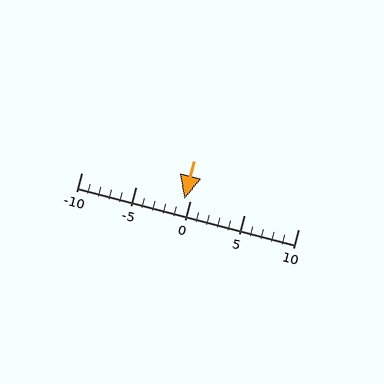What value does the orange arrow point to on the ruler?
The orange arrow points to approximately 0.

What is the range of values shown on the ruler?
The ruler shows values from -10 to 10.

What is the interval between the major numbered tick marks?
The major tick marks are spaced 5 units apart.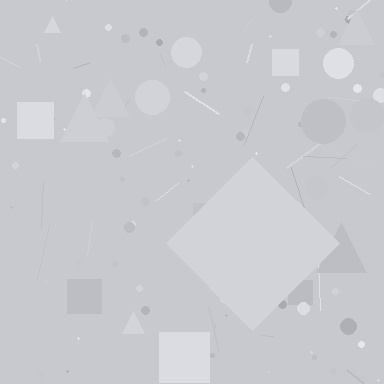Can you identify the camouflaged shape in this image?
The camouflaged shape is a diamond.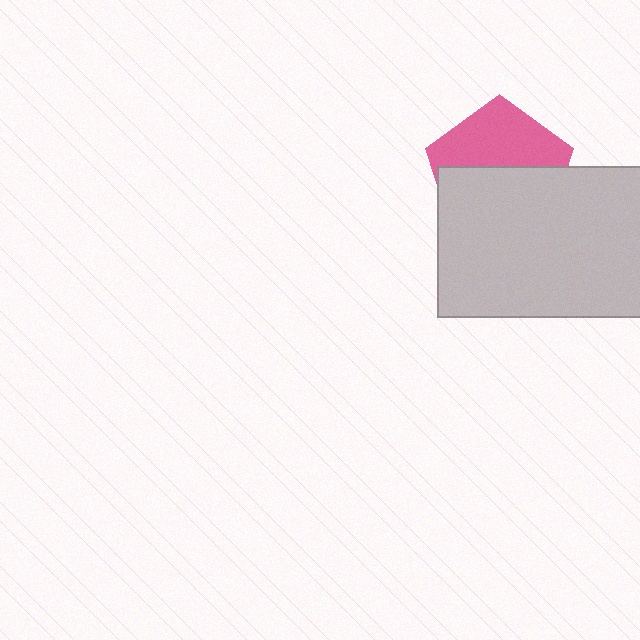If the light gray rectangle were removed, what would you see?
You would see the complete pink pentagon.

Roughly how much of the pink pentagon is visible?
About half of it is visible (roughly 45%).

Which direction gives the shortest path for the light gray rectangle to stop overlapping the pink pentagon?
Moving down gives the shortest separation.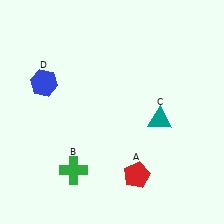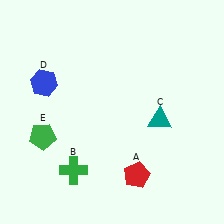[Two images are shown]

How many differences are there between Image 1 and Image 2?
There is 1 difference between the two images.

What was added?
A green pentagon (E) was added in Image 2.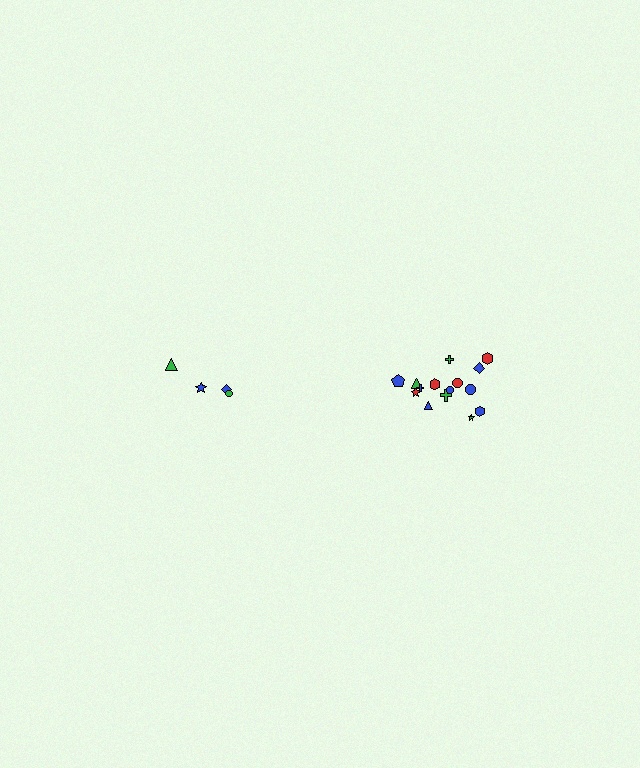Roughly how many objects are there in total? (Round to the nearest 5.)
Roughly 20 objects in total.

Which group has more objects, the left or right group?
The right group.